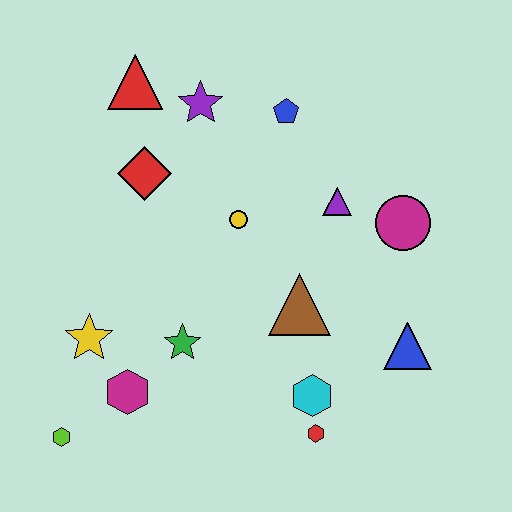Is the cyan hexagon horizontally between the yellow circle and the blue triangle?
Yes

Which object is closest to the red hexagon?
The cyan hexagon is closest to the red hexagon.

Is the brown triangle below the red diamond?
Yes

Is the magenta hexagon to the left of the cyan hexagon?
Yes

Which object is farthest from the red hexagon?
The red triangle is farthest from the red hexagon.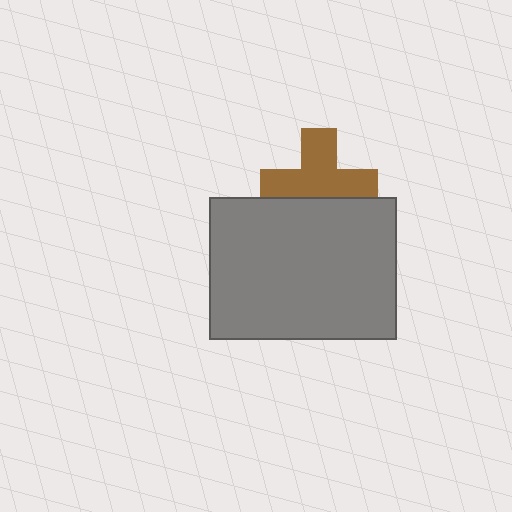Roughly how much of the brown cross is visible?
Most of it is visible (roughly 67%).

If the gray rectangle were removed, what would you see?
You would see the complete brown cross.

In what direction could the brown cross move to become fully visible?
The brown cross could move up. That would shift it out from behind the gray rectangle entirely.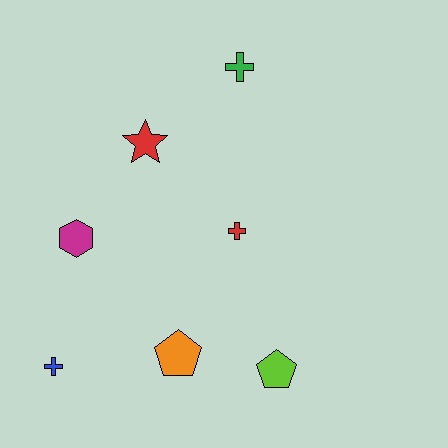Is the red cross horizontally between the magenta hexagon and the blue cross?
No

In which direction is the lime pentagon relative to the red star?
The lime pentagon is below the red star.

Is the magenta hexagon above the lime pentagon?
Yes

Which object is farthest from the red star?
The lime pentagon is farthest from the red star.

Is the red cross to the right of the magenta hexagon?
Yes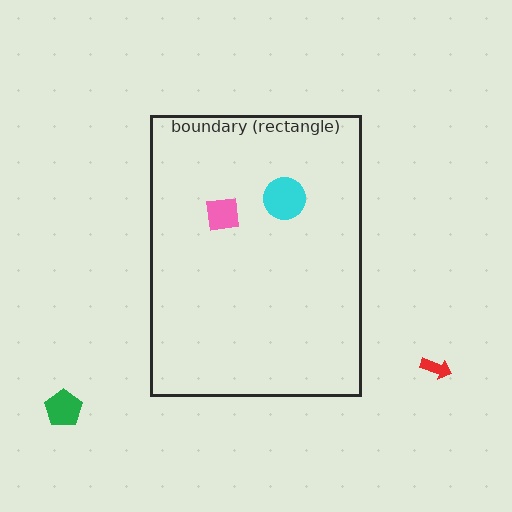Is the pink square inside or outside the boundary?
Inside.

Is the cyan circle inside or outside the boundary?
Inside.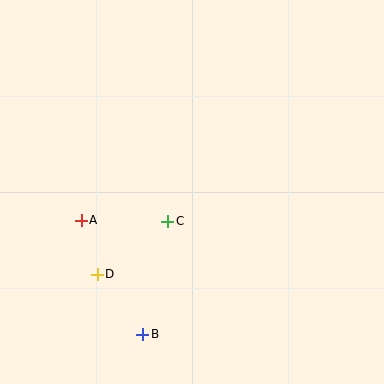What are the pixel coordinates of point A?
Point A is at (81, 220).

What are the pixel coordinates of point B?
Point B is at (143, 334).